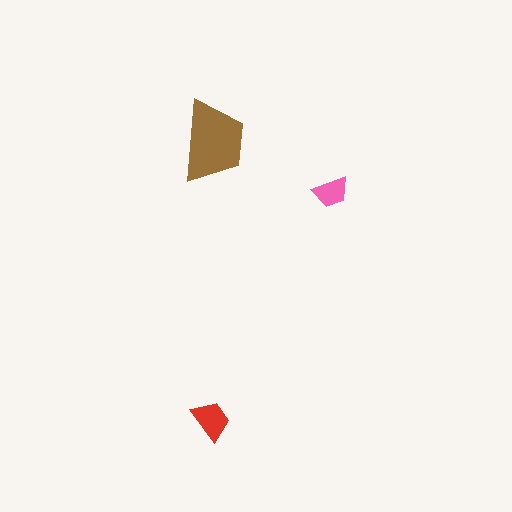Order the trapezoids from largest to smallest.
the brown one, the red one, the pink one.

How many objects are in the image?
There are 3 objects in the image.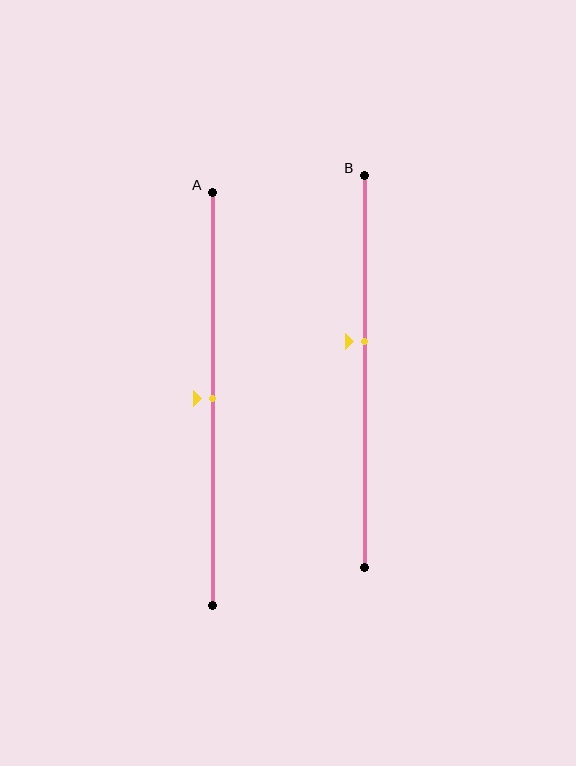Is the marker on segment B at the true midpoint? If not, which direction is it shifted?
No, the marker on segment B is shifted upward by about 8% of the segment length.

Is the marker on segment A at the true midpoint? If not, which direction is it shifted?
Yes, the marker on segment A is at the true midpoint.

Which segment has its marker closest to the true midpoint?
Segment A has its marker closest to the true midpoint.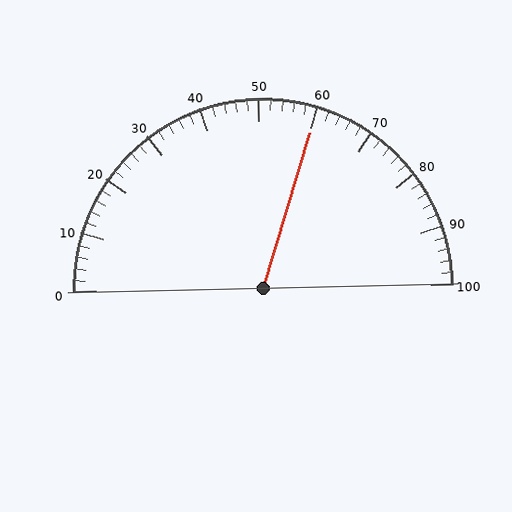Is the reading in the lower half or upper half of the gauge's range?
The reading is in the upper half of the range (0 to 100).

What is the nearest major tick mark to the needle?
The nearest major tick mark is 60.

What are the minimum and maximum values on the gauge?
The gauge ranges from 0 to 100.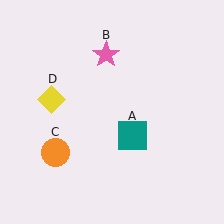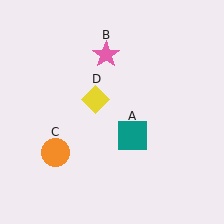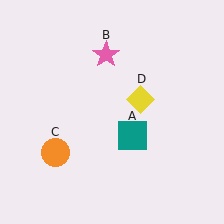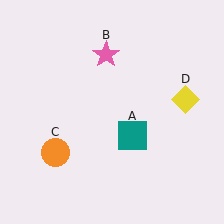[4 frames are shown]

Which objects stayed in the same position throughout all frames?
Teal square (object A) and pink star (object B) and orange circle (object C) remained stationary.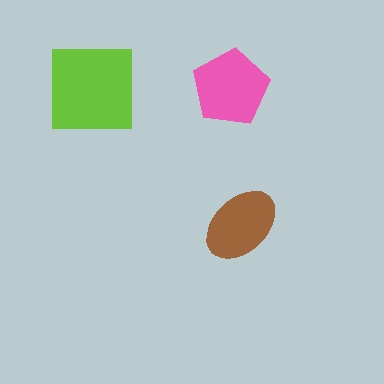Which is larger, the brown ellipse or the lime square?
The lime square.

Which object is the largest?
The lime square.